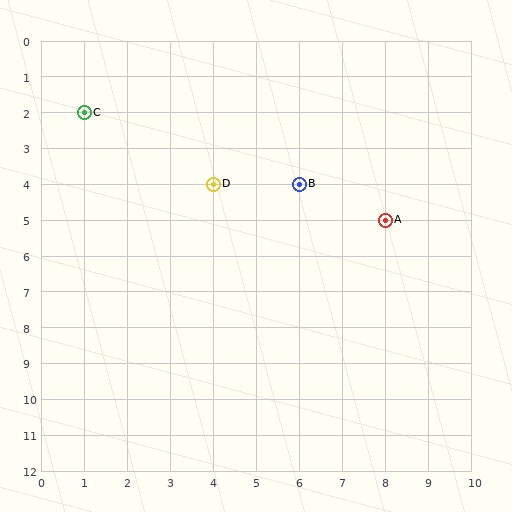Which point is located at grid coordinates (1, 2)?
Point C is at (1, 2).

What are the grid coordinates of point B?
Point B is at grid coordinates (6, 4).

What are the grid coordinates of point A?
Point A is at grid coordinates (8, 5).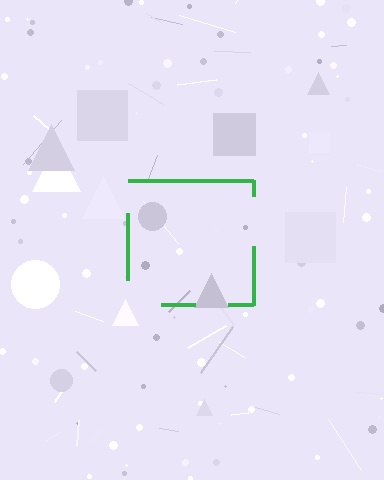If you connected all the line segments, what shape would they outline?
They would outline a square.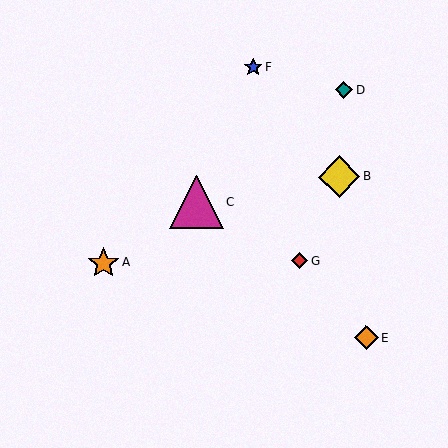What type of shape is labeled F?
Shape F is a blue star.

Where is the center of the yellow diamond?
The center of the yellow diamond is at (339, 177).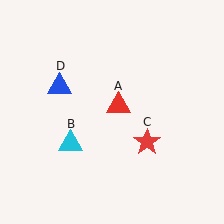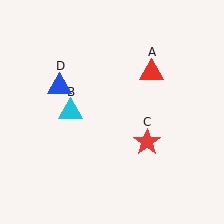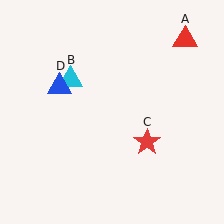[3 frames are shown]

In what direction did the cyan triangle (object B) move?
The cyan triangle (object B) moved up.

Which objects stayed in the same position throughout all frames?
Red star (object C) and blue triangle (object D) remained stationary.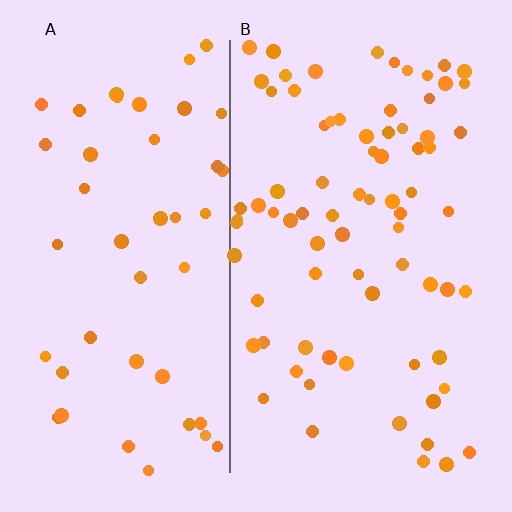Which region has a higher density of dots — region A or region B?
B (the right).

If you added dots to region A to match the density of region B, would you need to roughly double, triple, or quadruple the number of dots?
Approximately double.